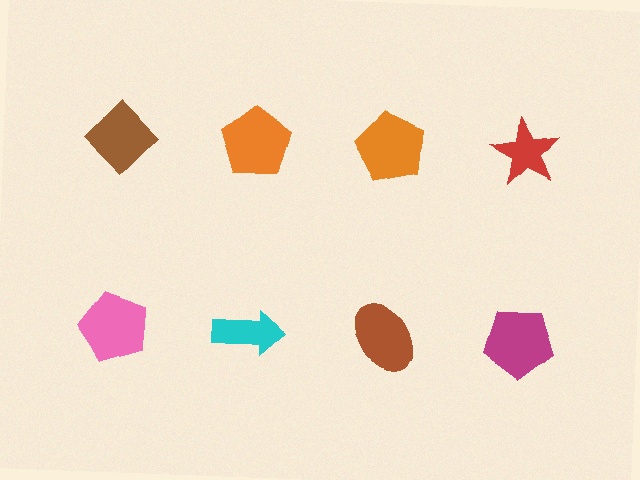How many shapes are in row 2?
4 shapes.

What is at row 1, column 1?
A brown diamond.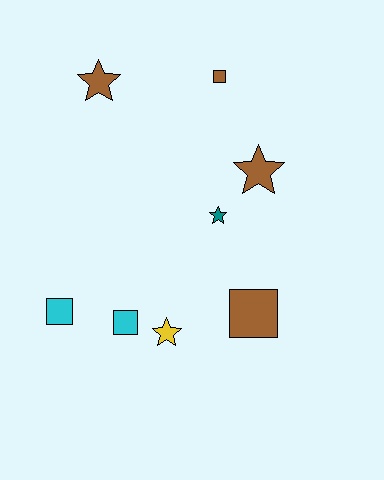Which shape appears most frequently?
Star, with 4 objects.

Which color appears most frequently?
Brown, with 4 objects.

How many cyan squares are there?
There are 2 cyan squares.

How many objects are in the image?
There are 8 objects.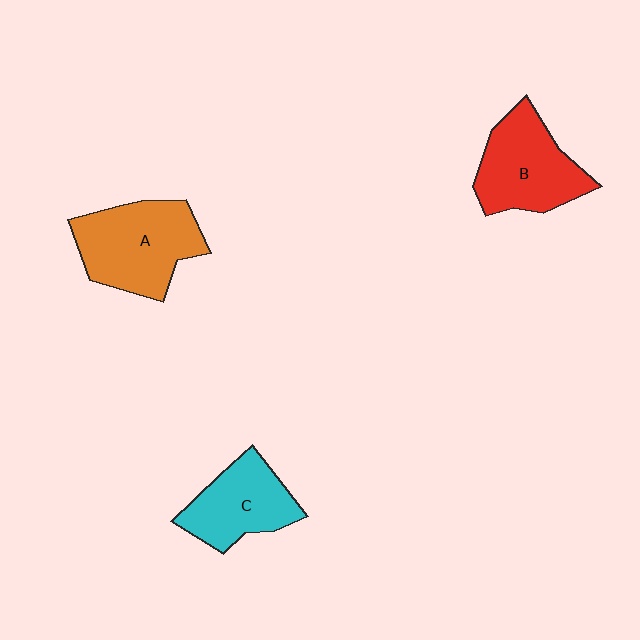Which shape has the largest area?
Shape A (orange).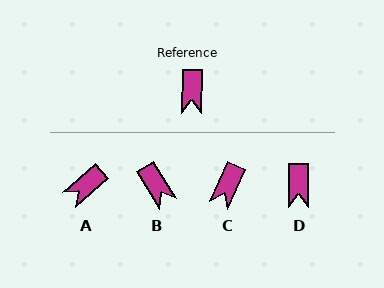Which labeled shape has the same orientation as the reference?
D.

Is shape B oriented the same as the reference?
No, it is off by about 32 degrees.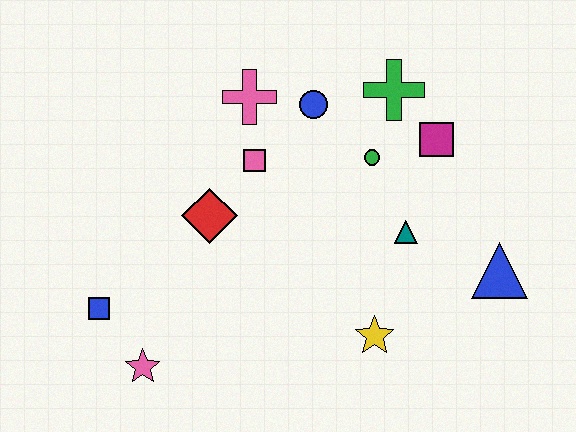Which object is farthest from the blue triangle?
The blue square is farthest from the blue triangle.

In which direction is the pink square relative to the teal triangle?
The pink square is to the left of the teal triangle.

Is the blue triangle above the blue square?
Yes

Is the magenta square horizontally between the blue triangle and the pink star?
Yes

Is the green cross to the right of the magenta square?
No